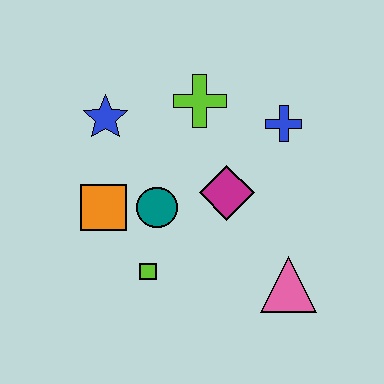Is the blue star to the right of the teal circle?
No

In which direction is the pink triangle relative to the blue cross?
The pink triangle is below the blue cross.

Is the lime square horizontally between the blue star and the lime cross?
Yes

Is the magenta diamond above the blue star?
No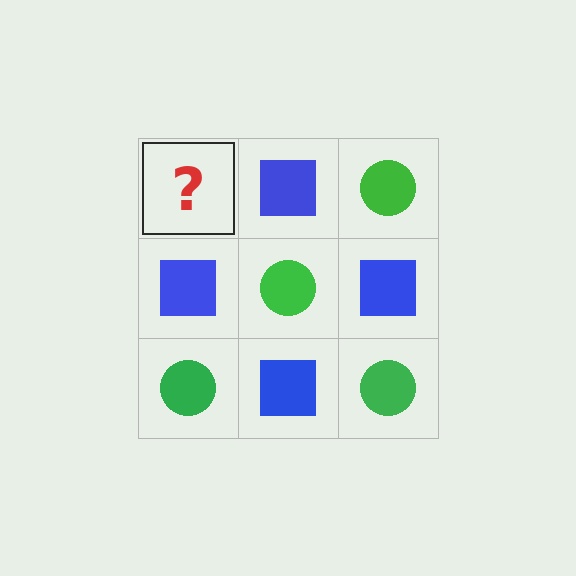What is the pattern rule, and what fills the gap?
The rule is that it alternates green circle and blue square in a checkerboard pattern. The gap should be filled with a green circle.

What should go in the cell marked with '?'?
The missing cell should contain a green circle.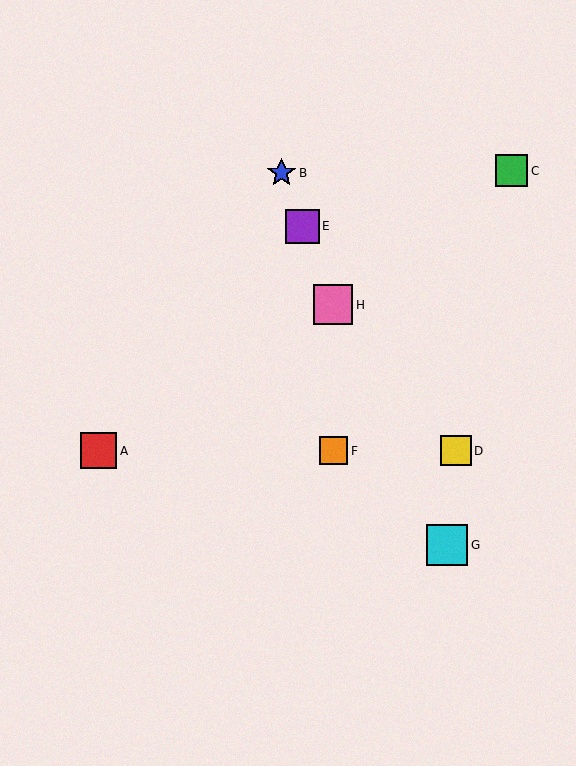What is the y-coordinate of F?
Object F is at y≈451.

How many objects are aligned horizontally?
3 objects (A, D, F) are aligned horizontally.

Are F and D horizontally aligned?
Yes, both are at y≈451.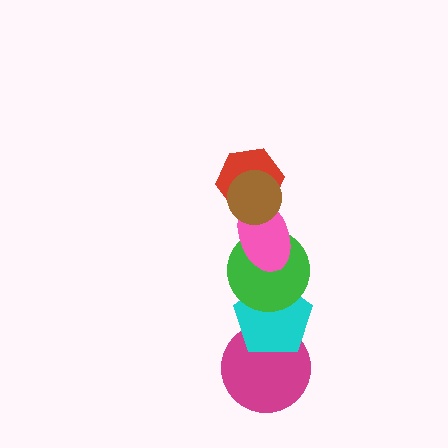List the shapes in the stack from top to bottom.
From top to bottom: the brown circle, the red hexagon, the pink ellipse, the green circle, the cyan pentagon, the magenta circle.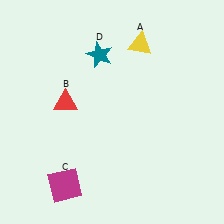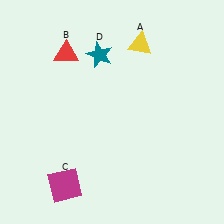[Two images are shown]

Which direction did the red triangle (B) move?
The red triangle (B) moved up.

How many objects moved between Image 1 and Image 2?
1 object moved between the two images.